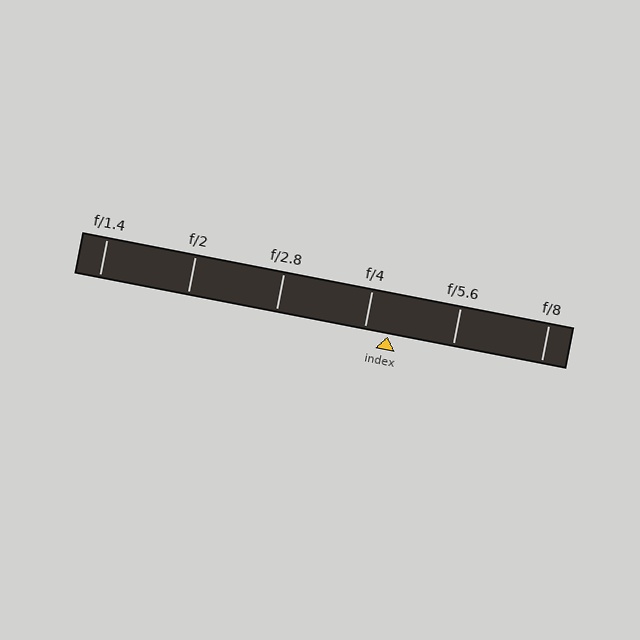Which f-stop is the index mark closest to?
The index mark is closest to f/4.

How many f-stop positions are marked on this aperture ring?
There are 6 f-stop positions marked.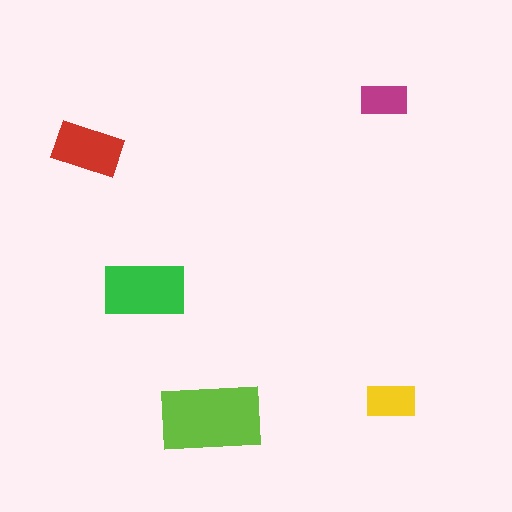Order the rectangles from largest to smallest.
the lime one, the green one, the red one, the yellow one, the magenta one.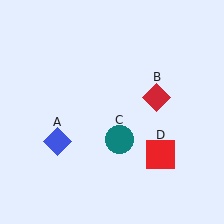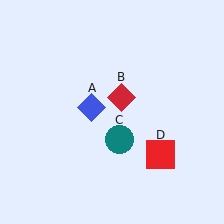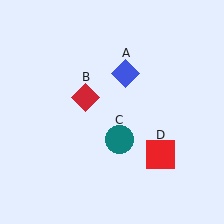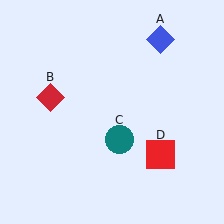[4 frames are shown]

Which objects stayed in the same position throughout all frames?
Teal circle (object C) and red square (object D) remained stationary.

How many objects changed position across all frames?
2 objects changed position: blue diamond (object A), red diamond (object B).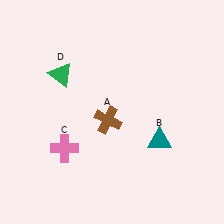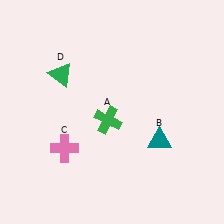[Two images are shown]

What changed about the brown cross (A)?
In Image 1, A is brown. In Image 2, it changed to green.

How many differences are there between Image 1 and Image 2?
There is 1 difference between the two images.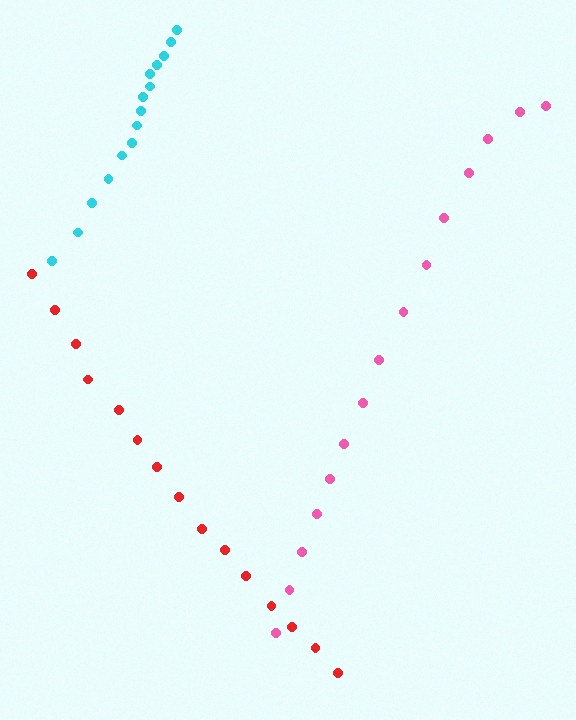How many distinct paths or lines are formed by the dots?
There are 3 distinct paths.